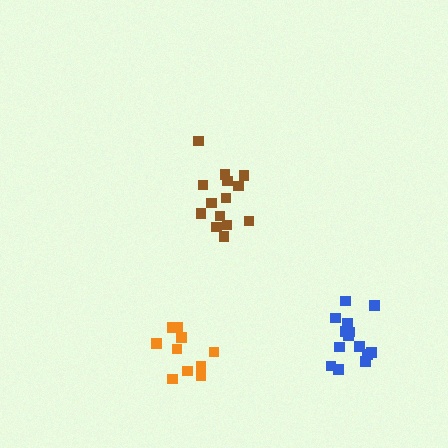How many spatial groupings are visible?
There are 3 spatial groupings.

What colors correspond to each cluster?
The clusters are colored: blue, brown, orange.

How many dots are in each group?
Group 1: 14 dots, Group 2: 14 dots, Group 3: 10 dots (38 total).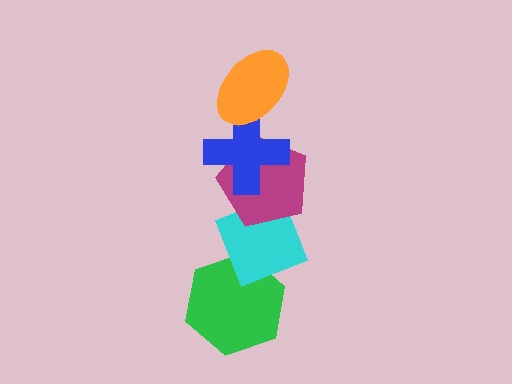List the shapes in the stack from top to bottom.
From top to bottom: the orange ellipse, the blue cross, the magenta pentagon, the cyan diamond, the green hexagon.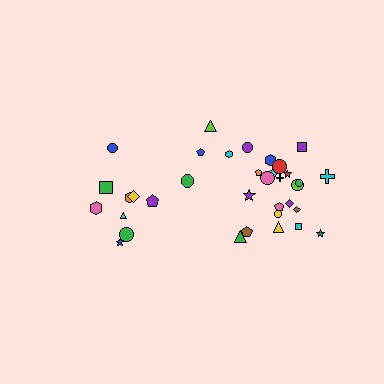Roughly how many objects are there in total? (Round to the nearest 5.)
Roughly 35 objects in total.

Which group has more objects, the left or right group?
The right group.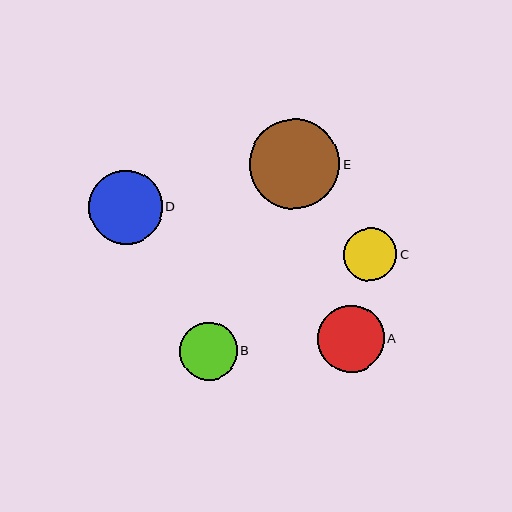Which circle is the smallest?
Circle C is the smallest with a size of approximately 54 pixels.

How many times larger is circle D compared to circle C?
Circle D is approximately 1.4 times the size of circle C.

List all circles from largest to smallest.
From largest to smallest: E, D, A, B, C.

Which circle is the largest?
Circle E is the largest with a size of approximately 90 pixels.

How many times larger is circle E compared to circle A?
Circle E is approximately 1.3 times the size of circle A.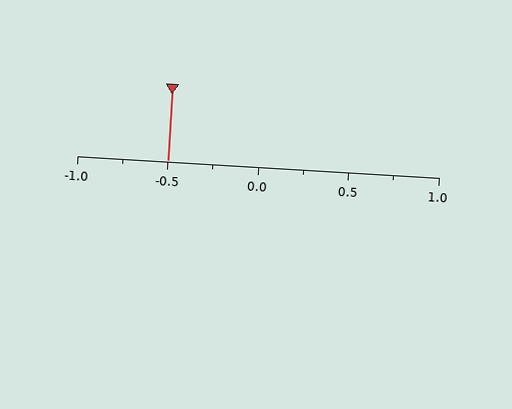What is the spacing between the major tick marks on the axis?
The major ticks are spaced 0.5 apart.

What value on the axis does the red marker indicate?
The marker indicates approximately -0.5.